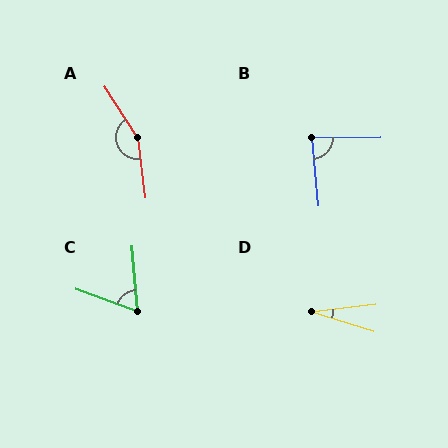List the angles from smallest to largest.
D (24°), C (65°), B (85°), A (155°).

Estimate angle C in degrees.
Approximately 65 degrees.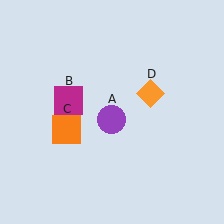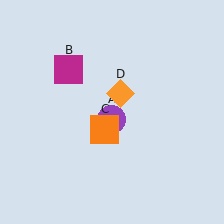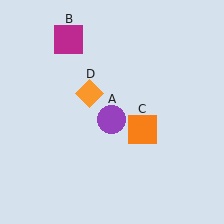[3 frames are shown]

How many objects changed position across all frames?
3 objects changed position: magenta square (object B), orange square (object C), orange diamond (object D).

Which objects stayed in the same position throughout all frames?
Purple circle (object A) remained stationary.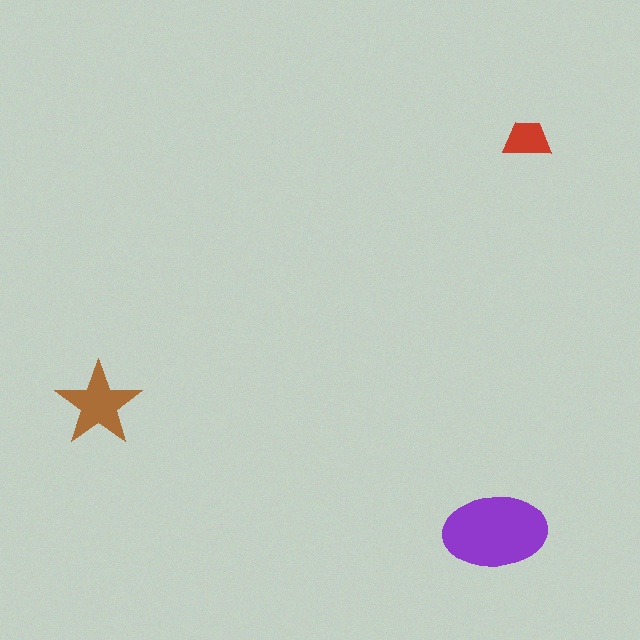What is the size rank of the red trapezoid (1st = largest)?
3rd.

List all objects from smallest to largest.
The red trapezoid, the brown star, the purple ellipse.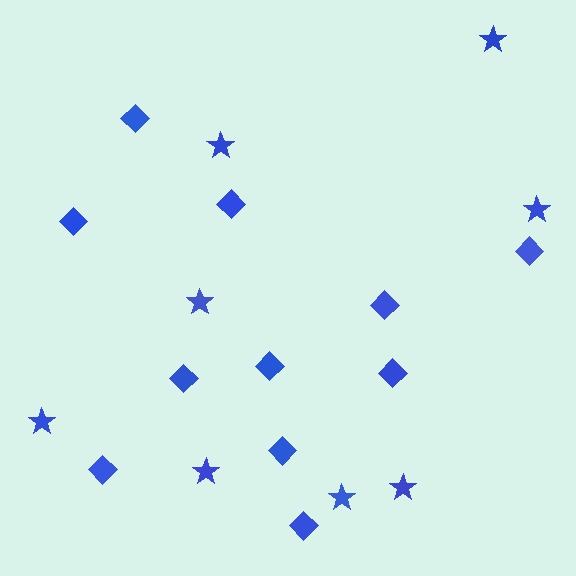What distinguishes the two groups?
There are 2 groups: one group of stars (8) and one group of diamonds (11).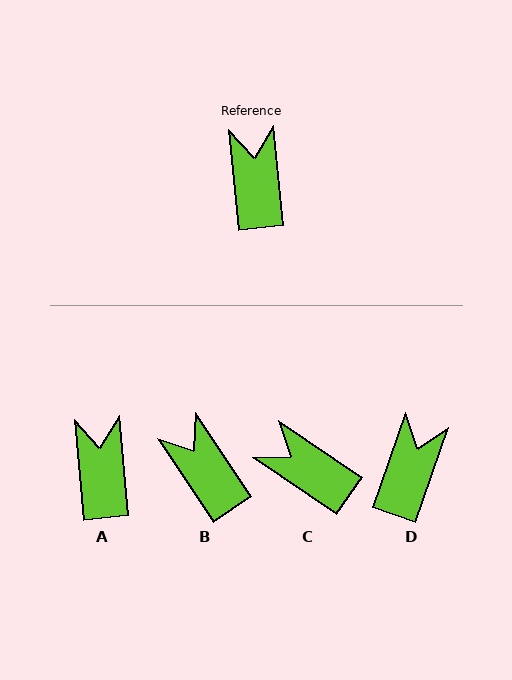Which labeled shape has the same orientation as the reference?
A.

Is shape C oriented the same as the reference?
No, it is off by about 50 degrees.